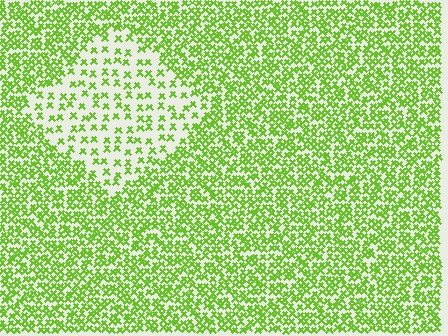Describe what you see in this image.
The image contains small lime elements arranged at two different densities. A diamond-shaped region is visible where the elements are less densely packed than the surrounding area.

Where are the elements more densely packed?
The elements are more densely packed outside the diamond boundary.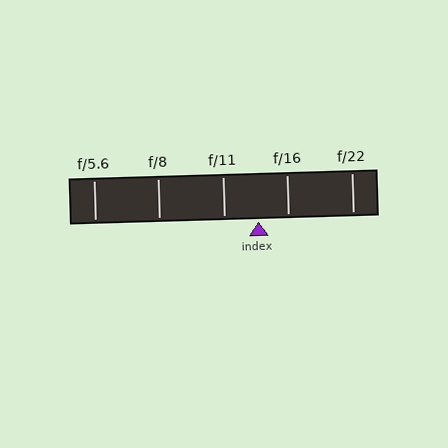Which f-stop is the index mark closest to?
The index mark is closest to f/16.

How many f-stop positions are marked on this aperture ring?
There are 5 f-stop positions marked.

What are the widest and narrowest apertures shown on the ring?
The widest aperture shown is f/5.6 and the narrowest is f/22.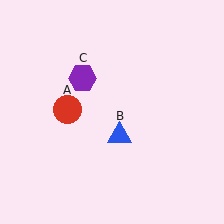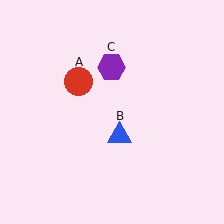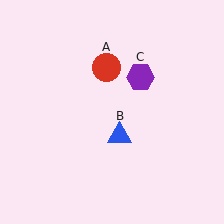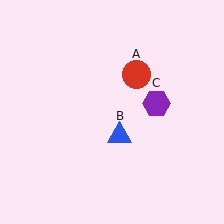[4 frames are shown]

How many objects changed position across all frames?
2 objects changed position: red circle (object A), purple hexagon (object C).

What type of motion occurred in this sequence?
The red circle (object A), purple hexagon (object C) rotated clockwise around the center of the scene.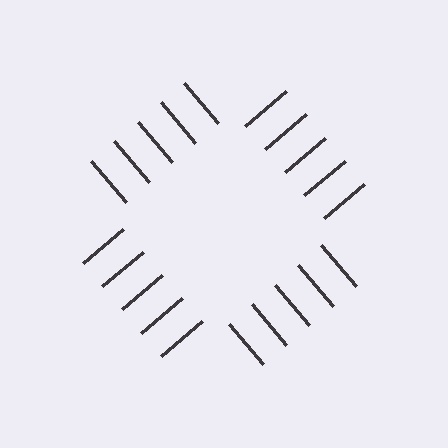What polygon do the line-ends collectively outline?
An illusory square — the line segments terminate on its edges but no continuous stroke is drawn.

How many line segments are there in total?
20 — 5 along each of the 4 edges.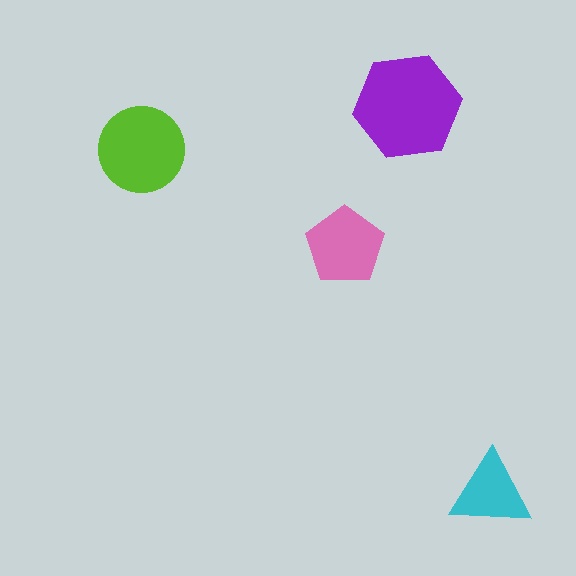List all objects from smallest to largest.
The cyan triangle, the pink pentagon, the lime circle, the purple hexagon.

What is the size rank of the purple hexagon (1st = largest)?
1st.